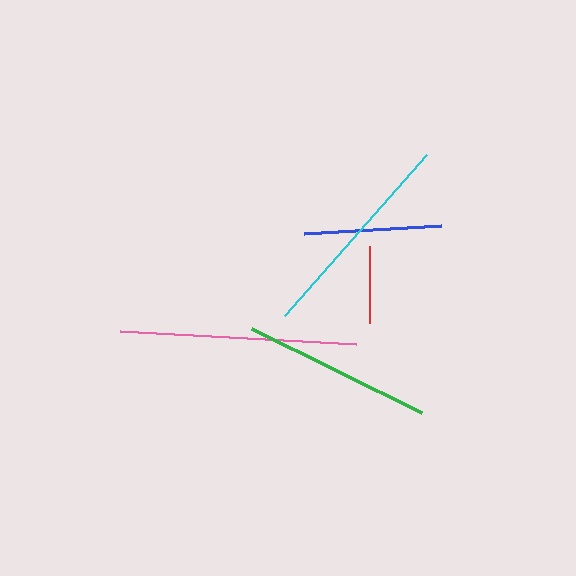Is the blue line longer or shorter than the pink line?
The pink line is longer than the blue line.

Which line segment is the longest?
The pink line is the longest at approximately 236 pixels.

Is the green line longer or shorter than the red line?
The green line is longer than the red line.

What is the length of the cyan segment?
The cyan segment is approximately 215 pixels long.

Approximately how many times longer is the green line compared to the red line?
The green line is approximately 2.5 times the length of the red line.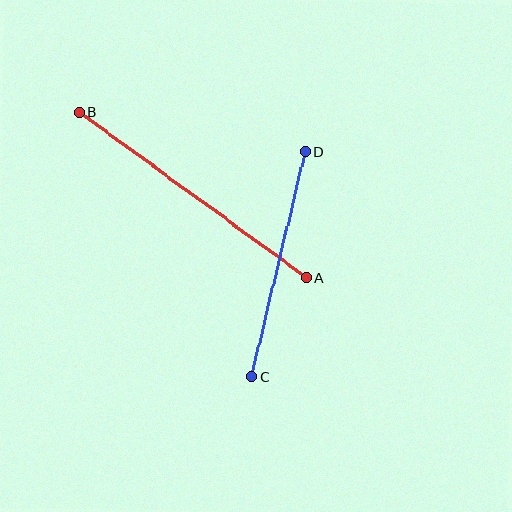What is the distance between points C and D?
The distance is approximately 232 pixels.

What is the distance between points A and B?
The distance is approximately 280 pixels.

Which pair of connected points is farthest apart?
Points A and B are farthest apart.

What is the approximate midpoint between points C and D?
The midpoint is at approximately (278, 264) pixels.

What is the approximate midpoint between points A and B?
The midpoint is at approximately (193, 195) pixels.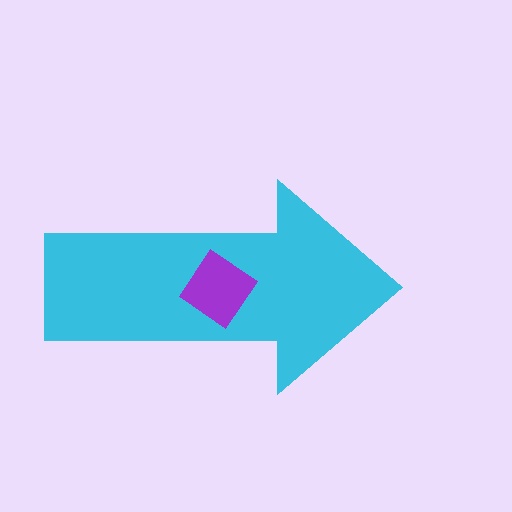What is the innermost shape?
The purple diamond.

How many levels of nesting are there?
2.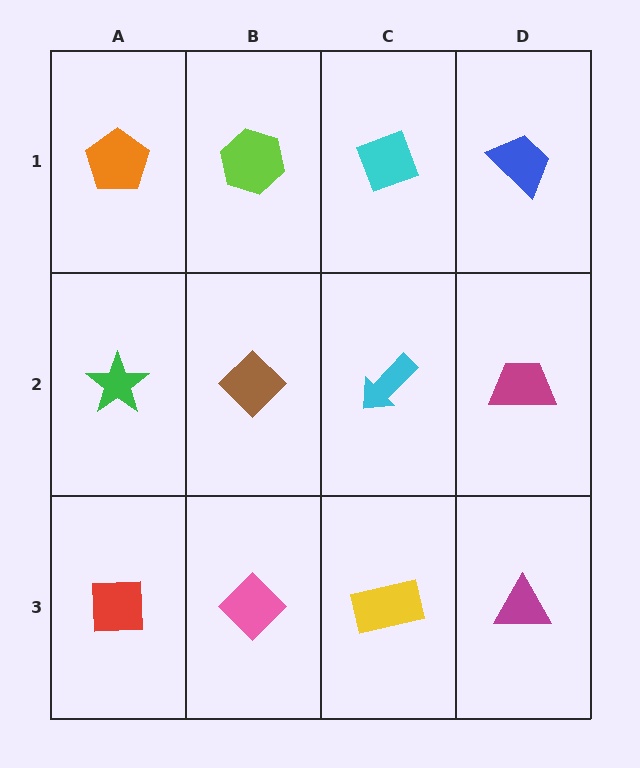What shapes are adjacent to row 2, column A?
An orange pentagon (row 1, column A), a red square (row 3, column A), a brown diamond (row 2, column B).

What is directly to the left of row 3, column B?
A red square.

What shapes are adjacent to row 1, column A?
A green star (row 2, column A), a lime hexagon (row 1, column B).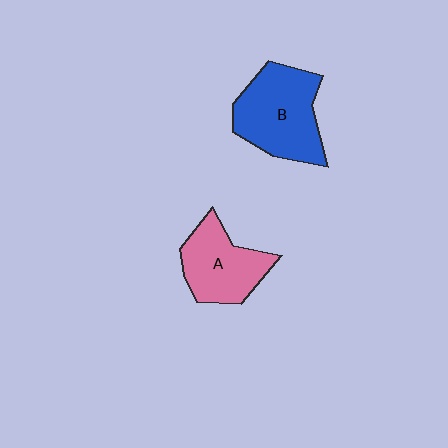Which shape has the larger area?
Shape B (blue).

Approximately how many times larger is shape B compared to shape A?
Approximately 1.3 times.